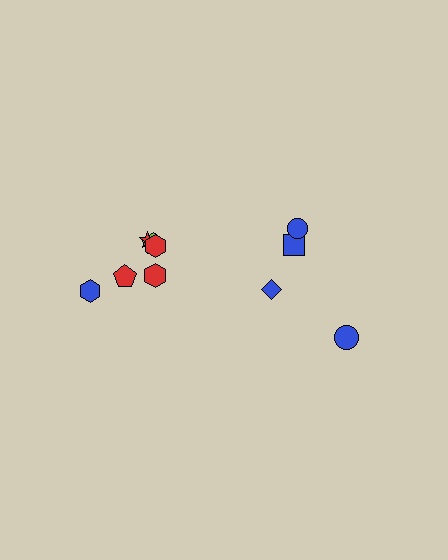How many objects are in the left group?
There are 6 objects.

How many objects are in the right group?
There are 4 objects.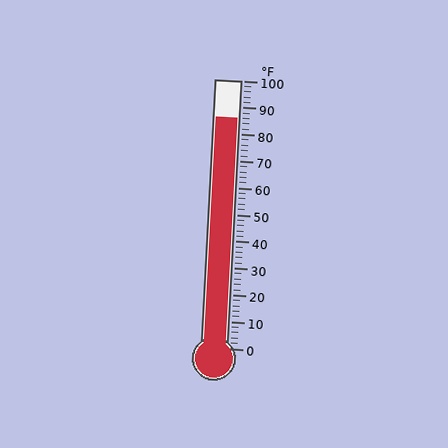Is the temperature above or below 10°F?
The temperature is above 10°F.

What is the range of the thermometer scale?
The thermometer scale ranges from 0°F to 100°F.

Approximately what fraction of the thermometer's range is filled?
The thermometer is filled to approximately 85% of its range.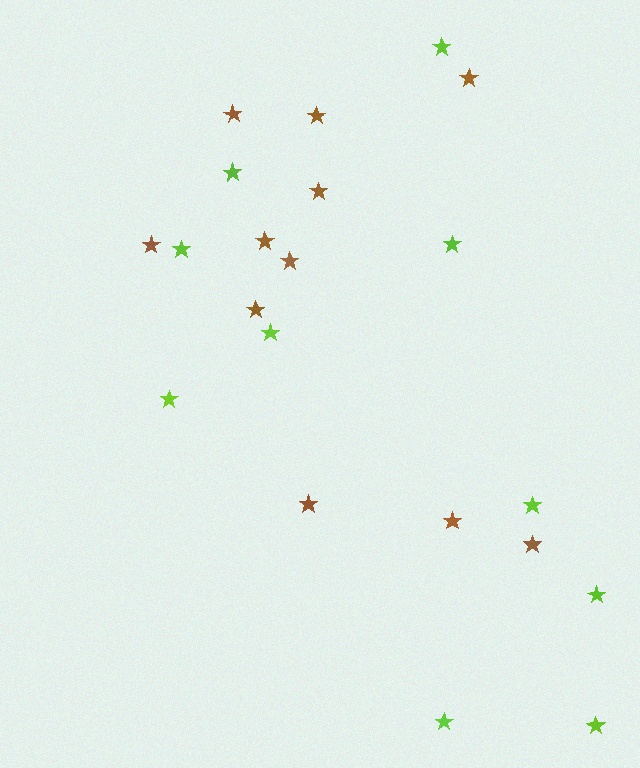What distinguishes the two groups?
There are 2 groups: one group of brown stars (11) and one group of lime stars (10).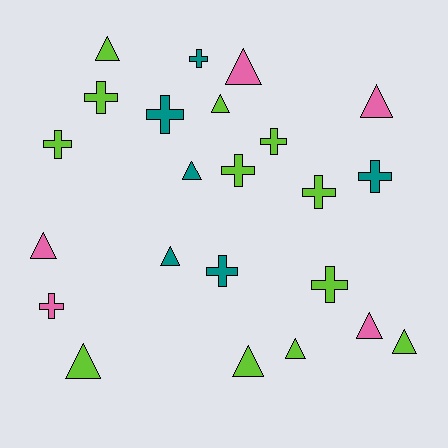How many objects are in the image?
There are 23 objects.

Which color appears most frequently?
Lime, with 12 objects.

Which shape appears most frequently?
Triangle, with 12 objects.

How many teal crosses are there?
There are 4 teal crosses.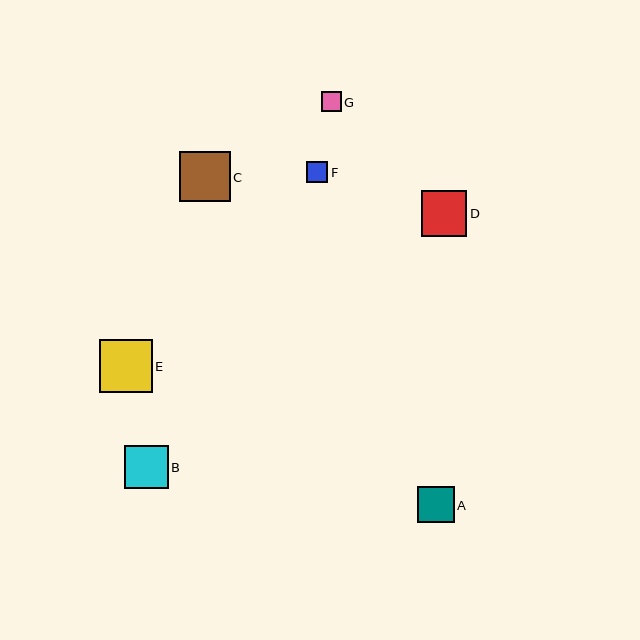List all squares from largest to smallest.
From largest to smallest: E, C, D, B, A, F, G.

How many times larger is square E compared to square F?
Square E is approximately 2.5 times the size of square F.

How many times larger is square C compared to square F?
Square C is approximately 2.4 times the size of square F.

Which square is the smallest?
Square G is the smallest with a size of approximately 20 pixels.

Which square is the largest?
Square E is the largest with a size of approximately 53 pixels.